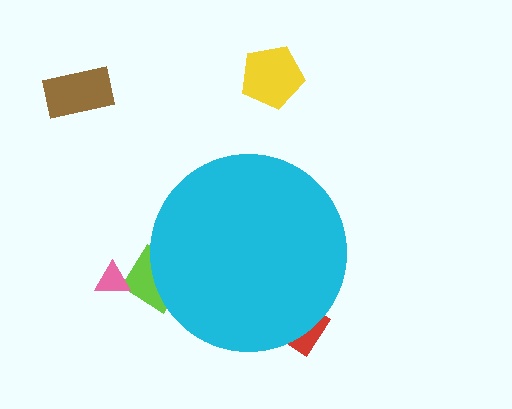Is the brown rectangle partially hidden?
No, the brown rectangle is fully visible.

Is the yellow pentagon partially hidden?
No, the yellow pentagon is fully visible.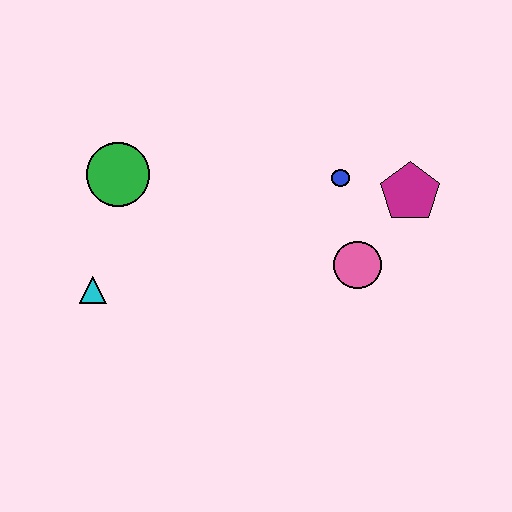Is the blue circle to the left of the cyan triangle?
No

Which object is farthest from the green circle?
The magenta pentagon is farthest from the green circle.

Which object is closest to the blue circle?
The magenta pentagon is closest to the blue circle.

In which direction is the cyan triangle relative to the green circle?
The cyan triangle is below the green circle.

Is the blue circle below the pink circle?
No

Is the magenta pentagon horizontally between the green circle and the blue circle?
No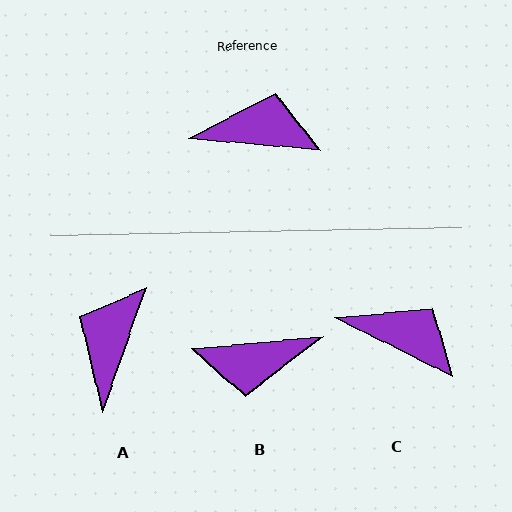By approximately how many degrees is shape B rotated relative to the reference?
Approximately 170 degrees clockwise.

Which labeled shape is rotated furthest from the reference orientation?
B, about 170 degrees away.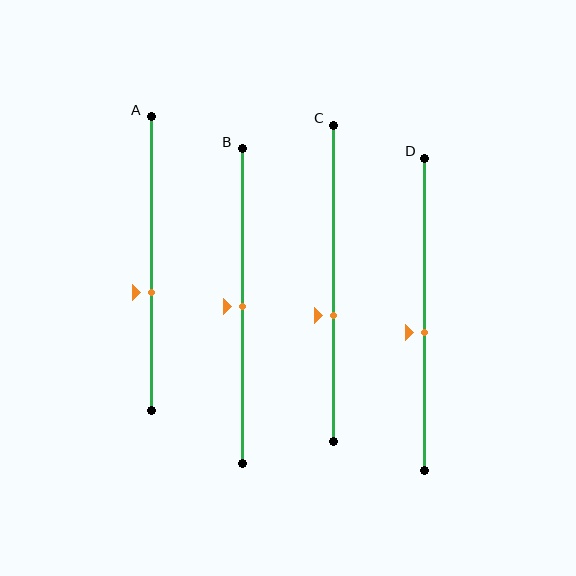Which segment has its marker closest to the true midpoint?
Segment B has its marker closest to the true midpoint.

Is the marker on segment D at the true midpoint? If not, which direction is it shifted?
No, the marker on segment D is shifted downward by about 6% of the segment length.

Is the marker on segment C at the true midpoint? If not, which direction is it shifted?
No, the marker on segment C is shifted downward by about 10% of the segment length.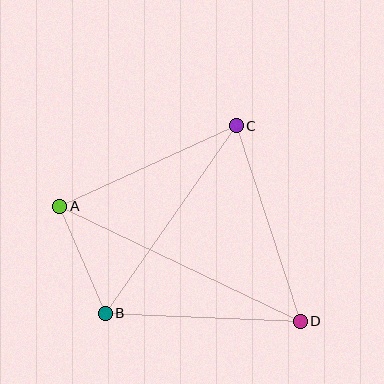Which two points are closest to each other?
Points A and B are closest to each other.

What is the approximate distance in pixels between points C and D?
The distance between C and D is approximately 205 pixels.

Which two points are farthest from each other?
Points A and D are farthest from each other.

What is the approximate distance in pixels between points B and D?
The distance between B and D is approximately 195 pixels.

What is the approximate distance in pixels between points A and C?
The distance between A and C is approximately 194 pixels.